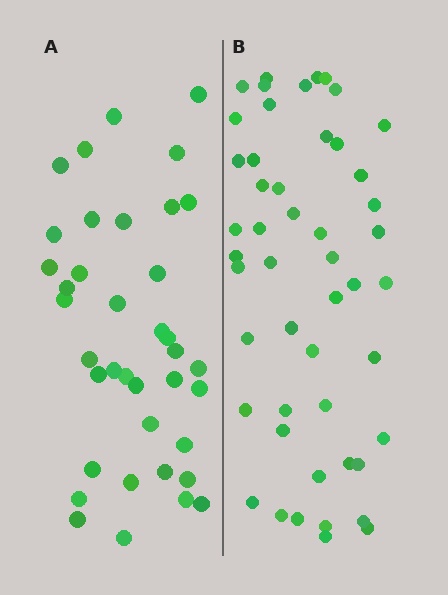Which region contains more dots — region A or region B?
Region B (the right region) has more dots.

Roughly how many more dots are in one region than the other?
Region B has roughly 12 or so more dots than region A.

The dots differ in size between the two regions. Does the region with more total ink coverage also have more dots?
No. Region A has more total ink coverage because its dots are larger, but region B actually contains more individual dots. Total area can be misleading — the number of items is what matters here.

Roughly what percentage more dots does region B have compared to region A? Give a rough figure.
About 30% more.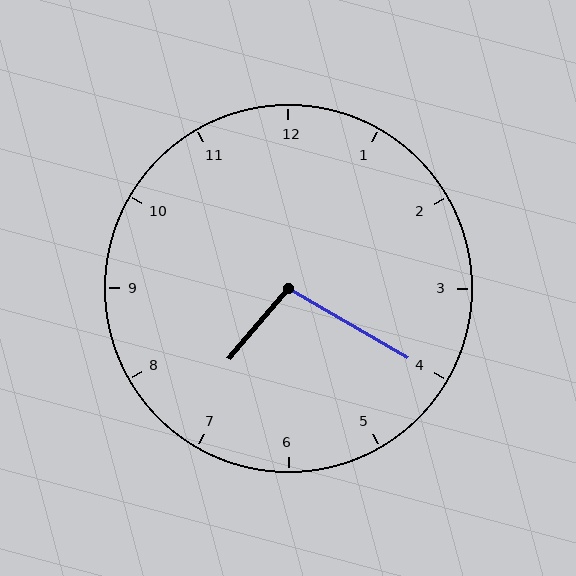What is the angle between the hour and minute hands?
Approximately 100 degrees.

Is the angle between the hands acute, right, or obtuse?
It is obtuse.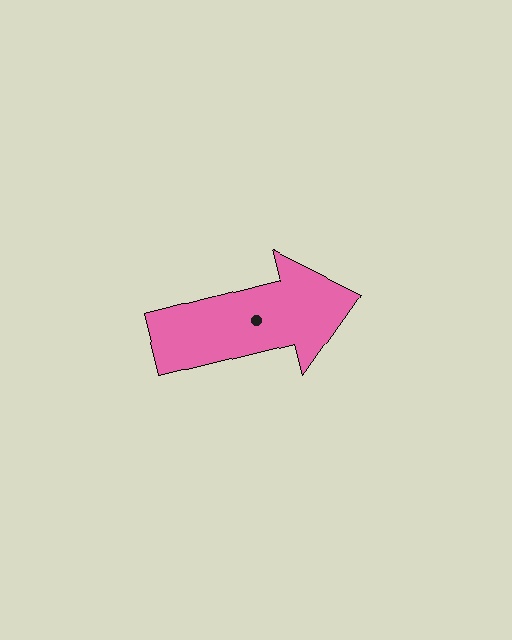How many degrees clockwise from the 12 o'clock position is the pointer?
Approximately 76 degrees.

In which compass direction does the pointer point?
East.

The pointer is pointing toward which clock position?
Roughly 3 o'clock.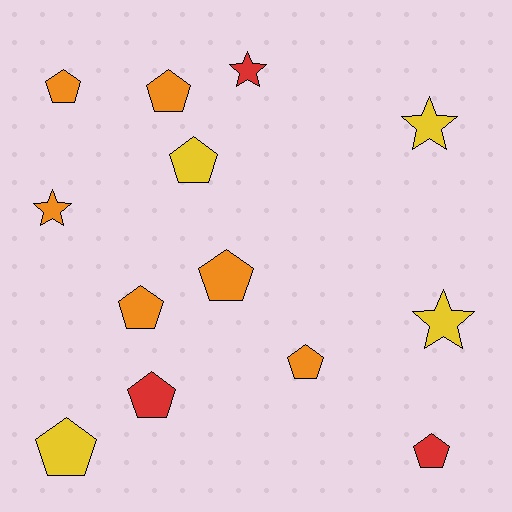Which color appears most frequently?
Orange, with 6 objects.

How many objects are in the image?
There are 13 objects.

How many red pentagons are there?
There are 2 red pentagons.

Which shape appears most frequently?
Pentagon, with 9 objects.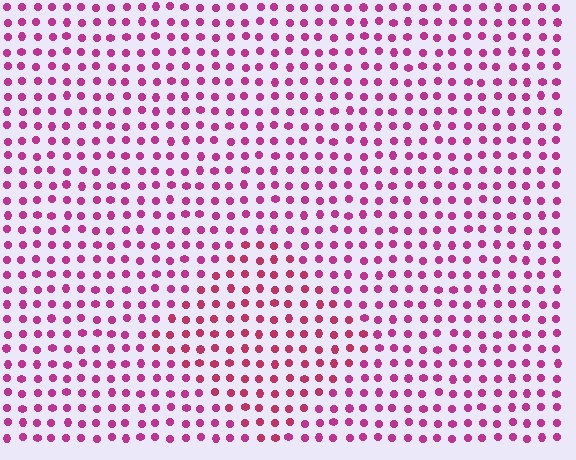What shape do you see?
I see a diamond.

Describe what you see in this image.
The image is filled with small magenta elements in a uniform arrangement. A diamond-shaped region is visible where the elements are tinted to a slightly different hue, forming a subtle color boundary.